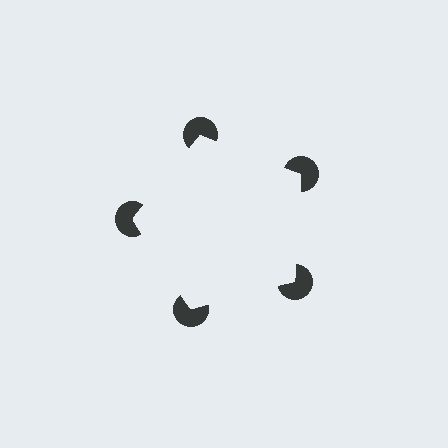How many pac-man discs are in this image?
There are 5 — one at each vertex of the illusory pentagon.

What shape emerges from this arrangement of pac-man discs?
An illusory pentagon — its edges are inferred from the aligned wedge cuts in the pac-man discs, not physically drawn.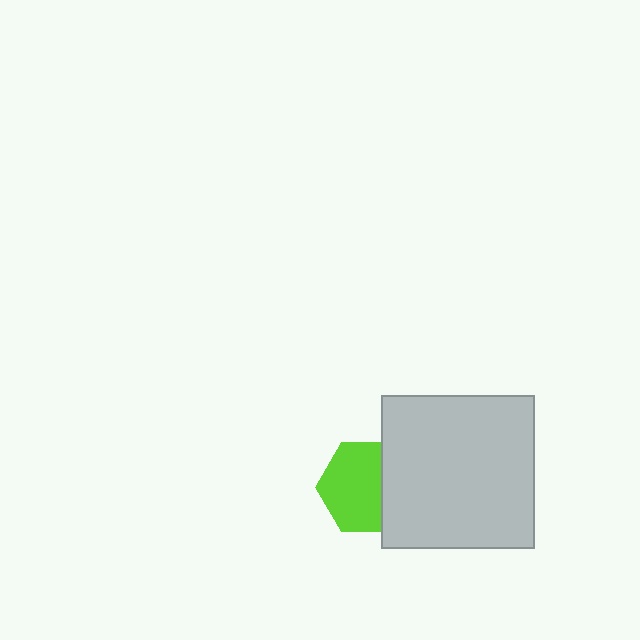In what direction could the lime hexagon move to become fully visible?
The lime hexagon could move left. That would shift it out from behind the light gray square entirely.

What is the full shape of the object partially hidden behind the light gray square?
The partially hidden object is a lime hexagon.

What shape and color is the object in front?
The object in front is a light gray square.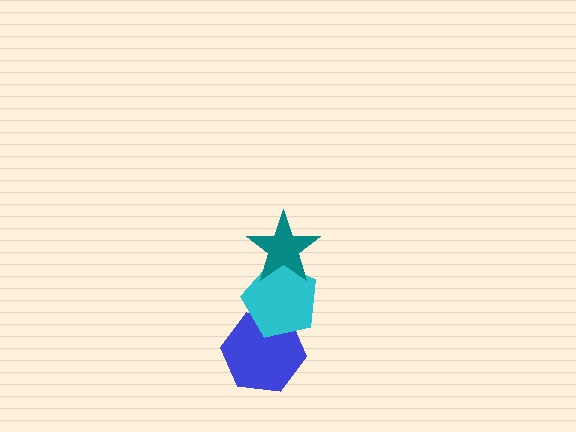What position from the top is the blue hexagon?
The blue hexagon is 3rd from the top.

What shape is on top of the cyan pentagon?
The teal star is on top of the cyan pentagon.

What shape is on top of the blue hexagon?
The cyan pentagon is on top of the blue hexagon.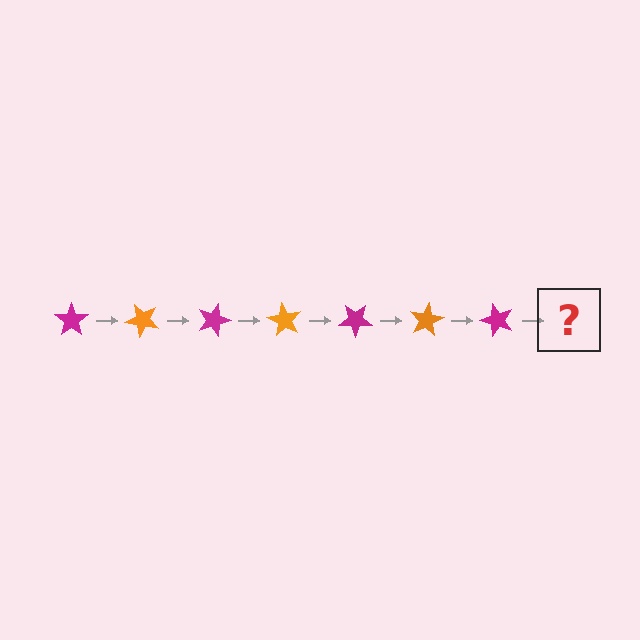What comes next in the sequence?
The next element should be an orange star, rotated 315 degrees from the start.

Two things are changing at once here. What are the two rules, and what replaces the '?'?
The two rules are that it rotates 45 degrees each step and the color cycles through magenta and orange. The '?' should be an orange star, rotated 315 degrees from the start.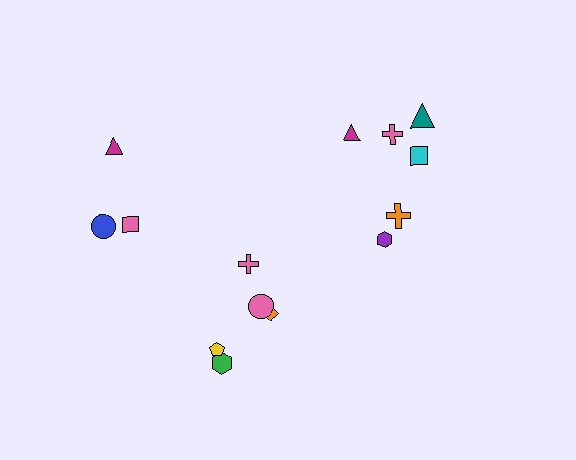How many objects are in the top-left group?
There are 3 objects.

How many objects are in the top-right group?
There are 6 objects.